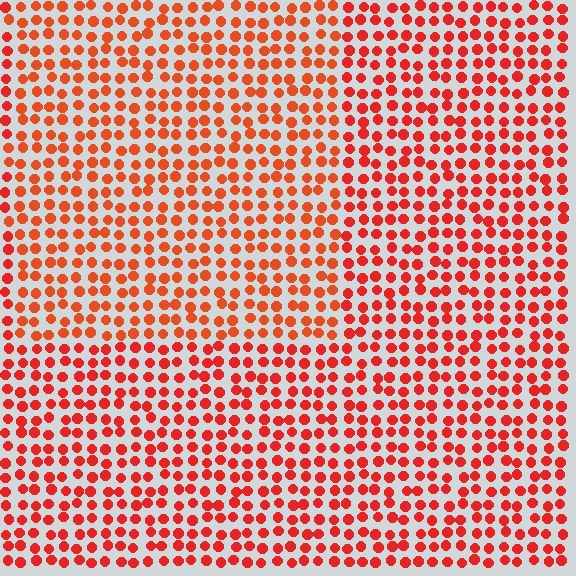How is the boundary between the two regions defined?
The boundary is defined purely by a slight shift in hue (about 13 degrees). Spacing, size, and orientation are identical on both sides.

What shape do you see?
I see a rectangle.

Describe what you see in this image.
The image is filled with small red elements in a uniform arrangement. A rectangle-shaped region is visible where the elements are tinted to a slightly different hue, forming a subtle color boundary.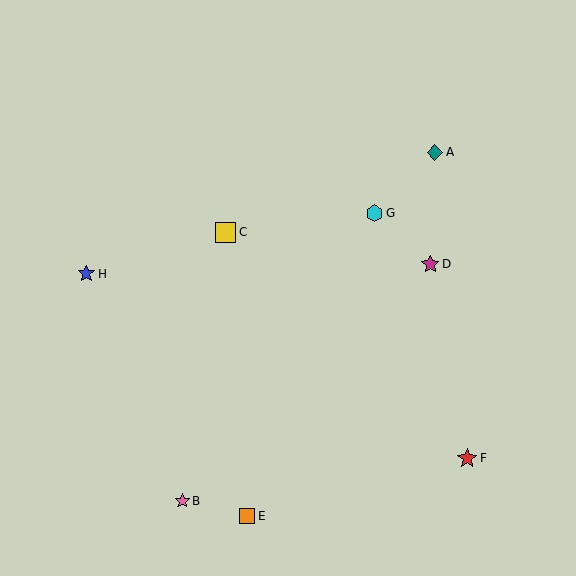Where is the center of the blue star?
The center of the blue star is at (86, 274).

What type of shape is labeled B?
Shape B is a pink star.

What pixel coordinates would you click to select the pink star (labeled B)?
Click at (182, 501) to select the pink star B.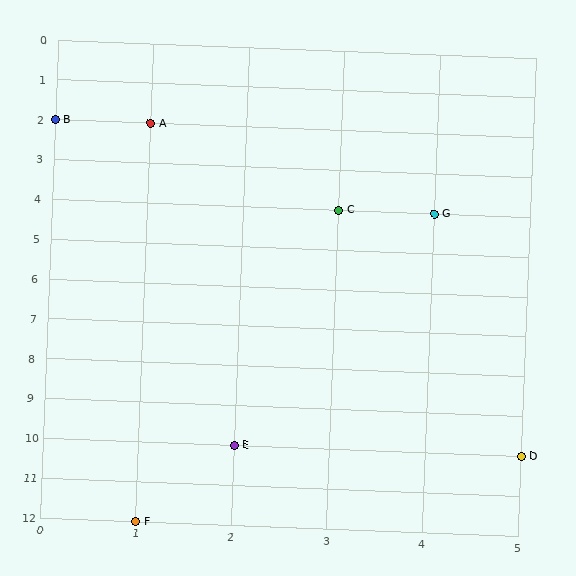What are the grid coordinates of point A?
Point A is at grid coordinates (1, 2).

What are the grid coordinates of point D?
Point D is at grid coordinates (5, 10).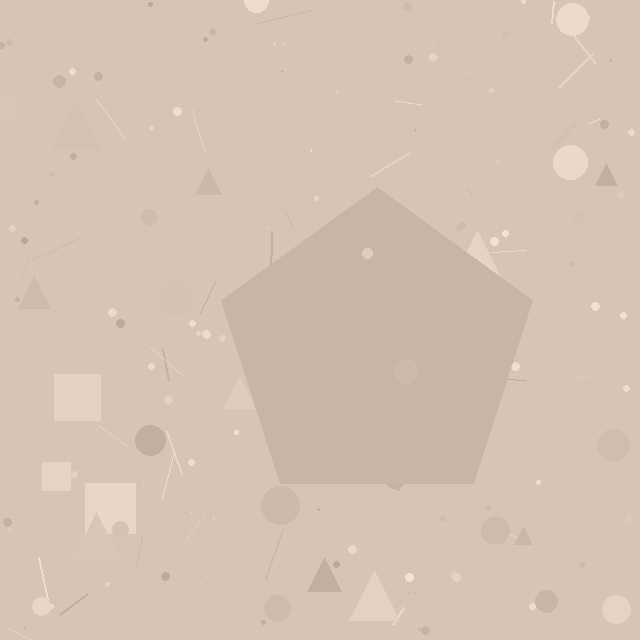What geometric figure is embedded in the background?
A pentagon is embedded in the background.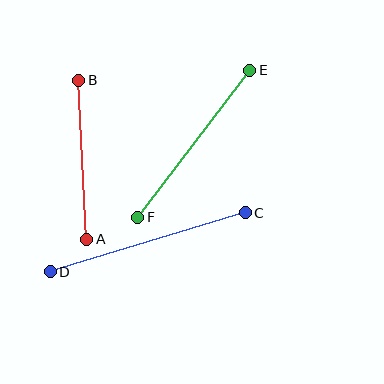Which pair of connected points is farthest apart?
Points C and D are farthest apart.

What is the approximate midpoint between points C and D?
The midpoint is at approximately (148, 242) pixels.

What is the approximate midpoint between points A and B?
The midpoint is at approximately (83, 160) pixels.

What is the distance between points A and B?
The distance is approximately 159 pixels.